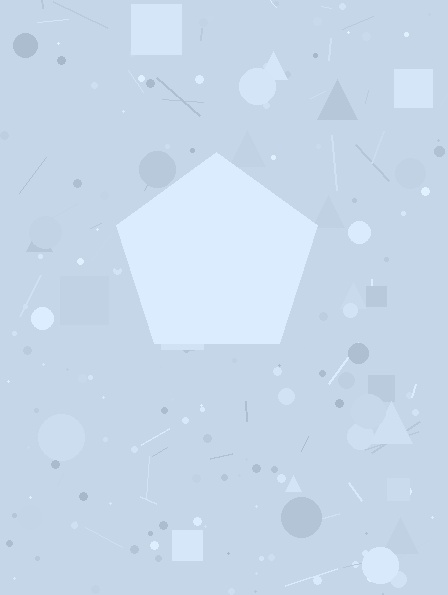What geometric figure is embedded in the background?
A pentagon is embedded in the background.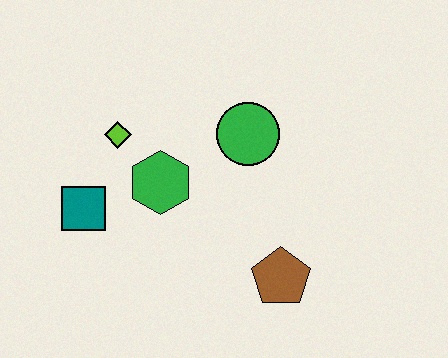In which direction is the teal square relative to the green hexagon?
The teal square is to the left of the green hexagon.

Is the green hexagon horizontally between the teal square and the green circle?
Yes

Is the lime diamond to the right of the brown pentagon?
No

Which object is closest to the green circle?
The green hexagon is closest to the green circle.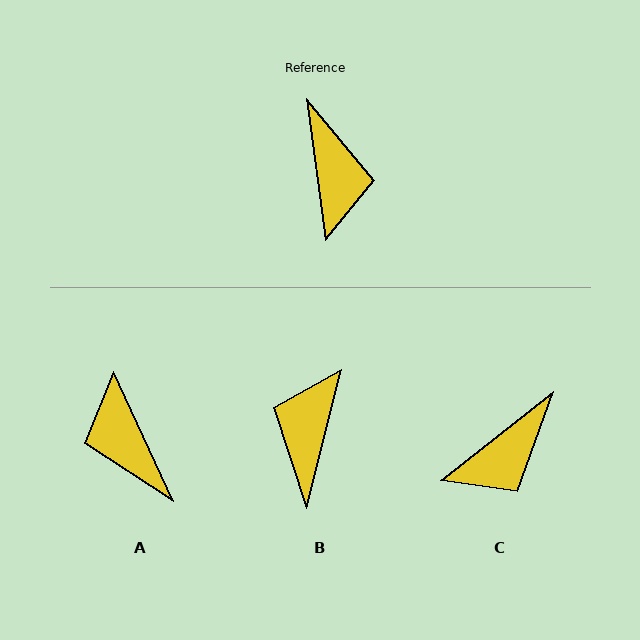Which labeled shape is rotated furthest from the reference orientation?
A, about 163 degrees away.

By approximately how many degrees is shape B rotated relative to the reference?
Approximately 159 degrees counter-clockwise.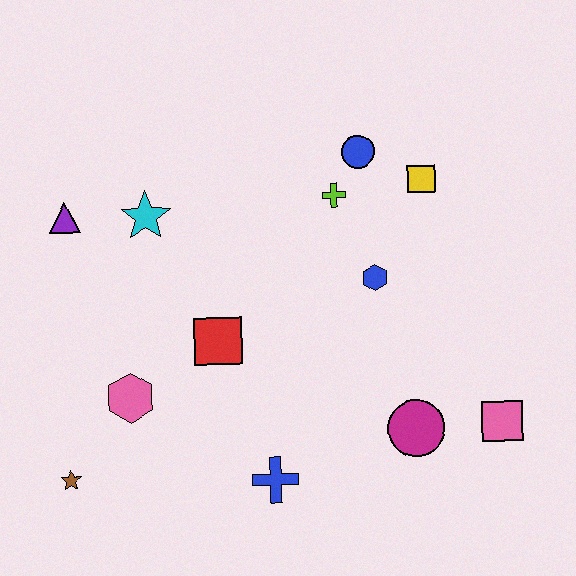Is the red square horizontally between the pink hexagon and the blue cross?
Yes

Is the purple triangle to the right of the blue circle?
No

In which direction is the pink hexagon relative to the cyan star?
The pink hexagon is below the cyan star.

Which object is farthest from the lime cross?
The brown star is farthest from the lime cross.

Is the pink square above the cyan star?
No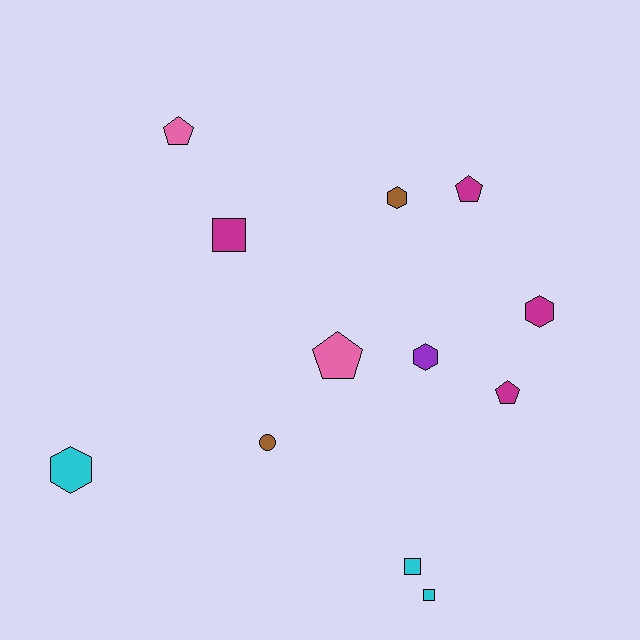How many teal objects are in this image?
There are no teal objects.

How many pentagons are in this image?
There are 4 pentagons.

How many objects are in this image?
There are 12 objects.